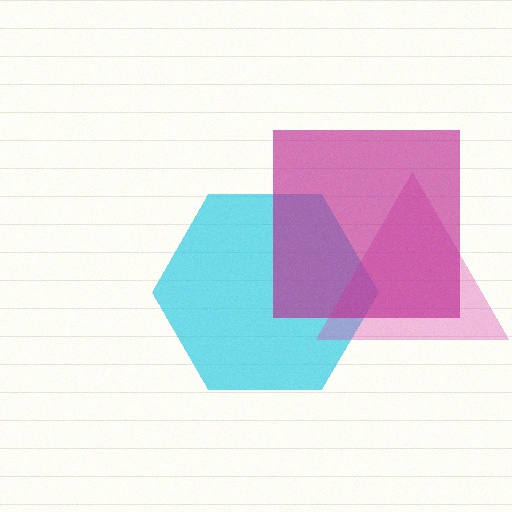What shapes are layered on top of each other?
The layered shapes are: a cyan hexagon, a pink triangle, a magenta square.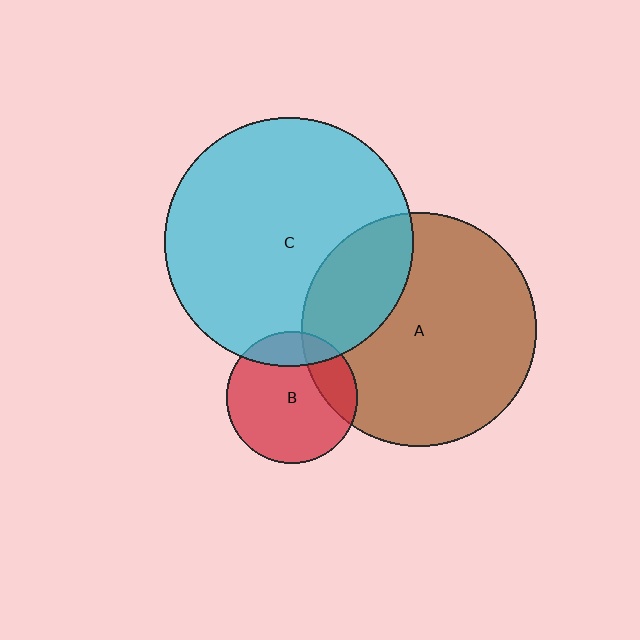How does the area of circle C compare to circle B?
Approximately 3.6 times.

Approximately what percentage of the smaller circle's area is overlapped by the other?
Approximately 20%.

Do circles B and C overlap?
Yes.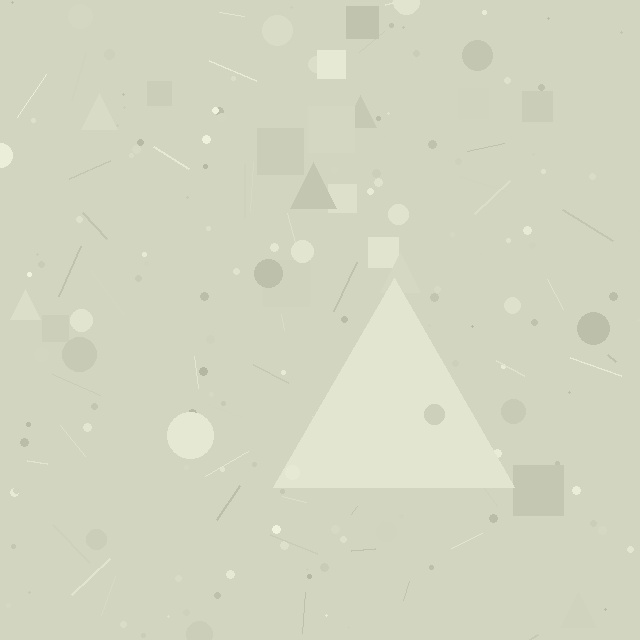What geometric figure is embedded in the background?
A triangle is embedded in the background.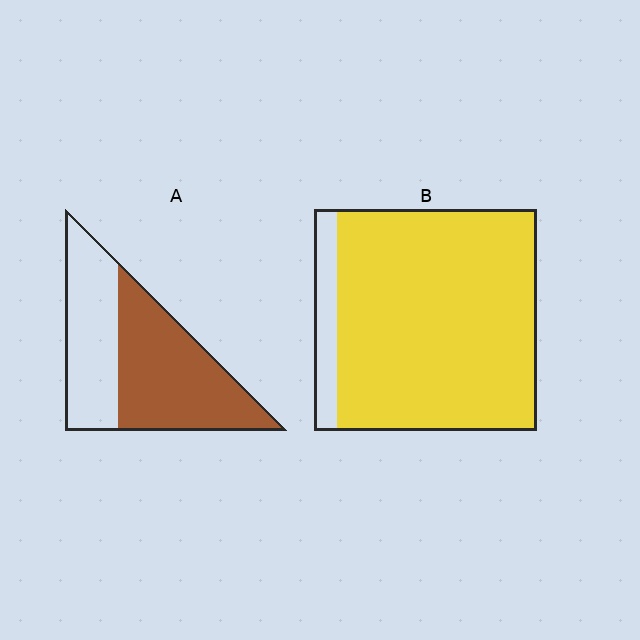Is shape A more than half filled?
Yes.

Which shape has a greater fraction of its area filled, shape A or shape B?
Shape B.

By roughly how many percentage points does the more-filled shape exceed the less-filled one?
By roughly 30 percentage points (B over A).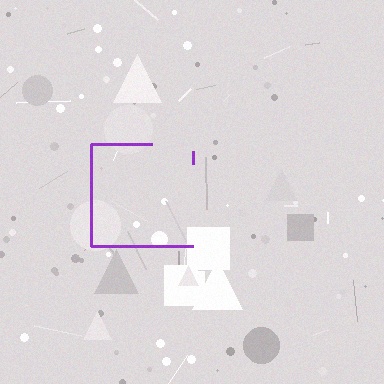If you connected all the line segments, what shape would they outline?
They would outline a square.